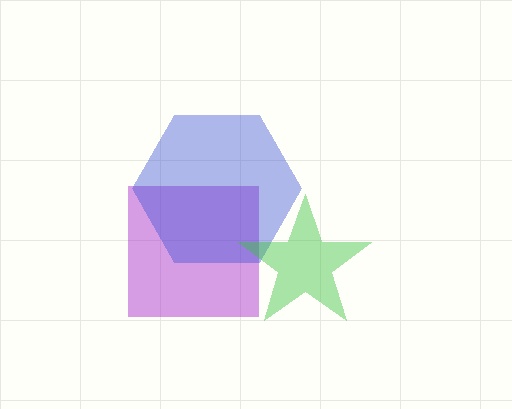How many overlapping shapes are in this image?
There are 3 overlapping shapes in the image.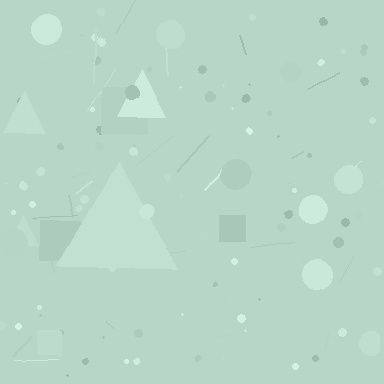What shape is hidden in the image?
A triangle is hidden in the image.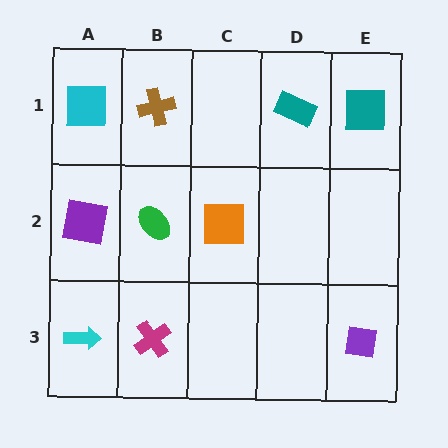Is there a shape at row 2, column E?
No, that cell is empty.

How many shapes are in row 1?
4 shapes.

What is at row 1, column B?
A brown cross.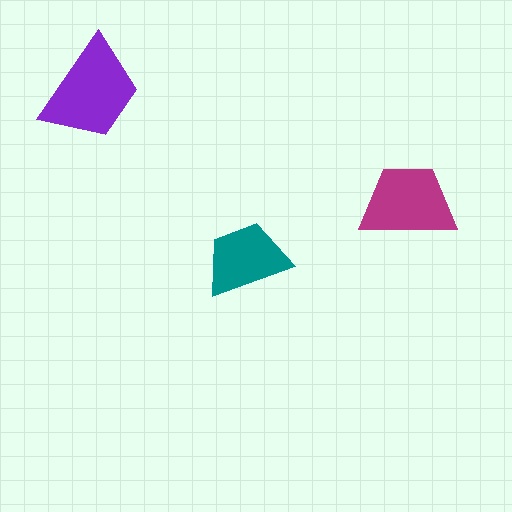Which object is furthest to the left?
The purple trapezoid is leftmost.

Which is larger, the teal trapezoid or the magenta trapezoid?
The magenta one.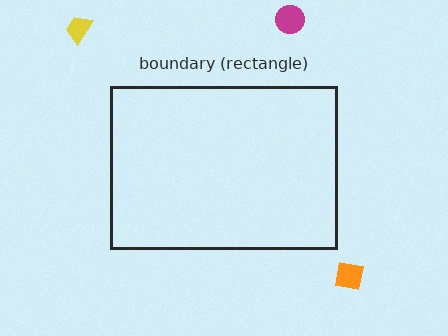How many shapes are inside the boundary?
0 inside, 3 outside.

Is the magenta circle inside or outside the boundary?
Outside.